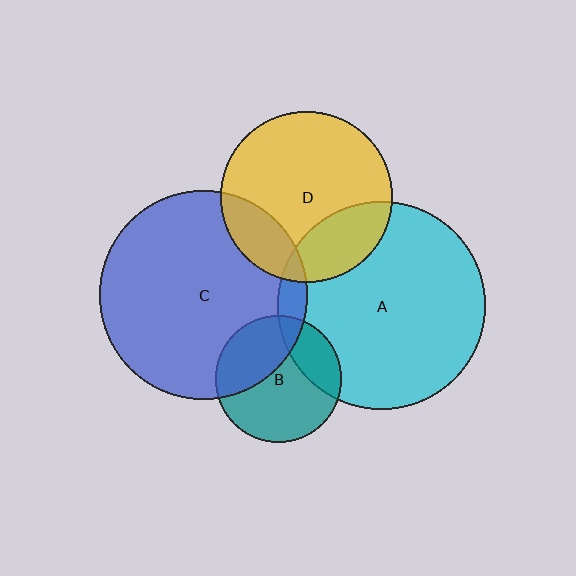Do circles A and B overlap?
Yes.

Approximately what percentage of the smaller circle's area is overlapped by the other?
Approximately 25%.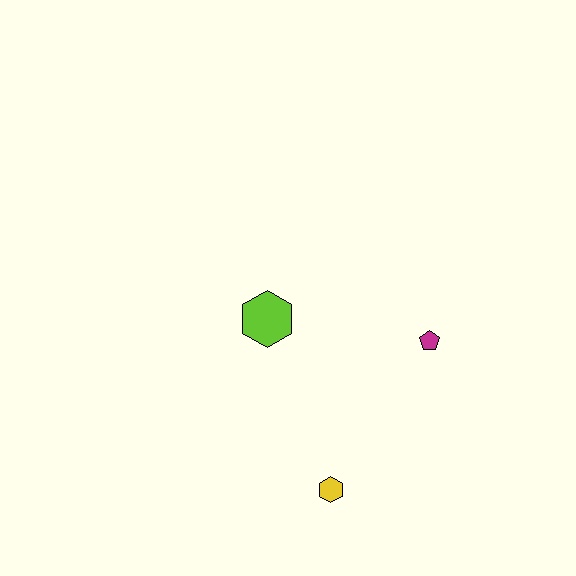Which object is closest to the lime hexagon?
The magenta pentagon is closest to the lime hexagon.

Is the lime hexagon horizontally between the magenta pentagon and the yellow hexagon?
No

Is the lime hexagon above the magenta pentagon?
Yes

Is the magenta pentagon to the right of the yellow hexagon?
Yes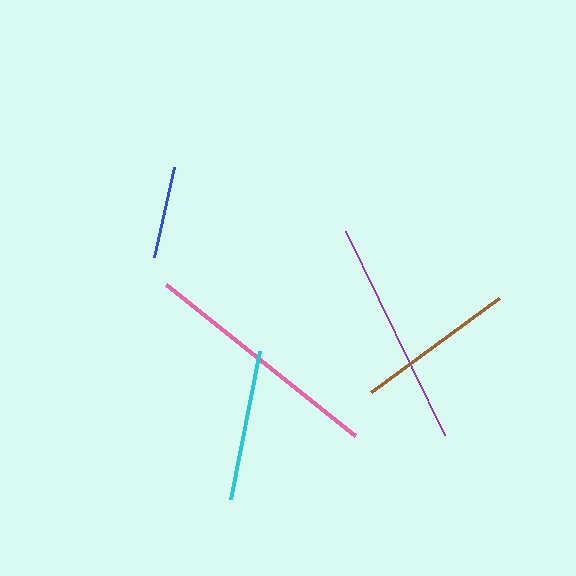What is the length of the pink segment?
The pink segment is approximately 242 pixels long.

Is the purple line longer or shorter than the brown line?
The purple line is longer than the brown line.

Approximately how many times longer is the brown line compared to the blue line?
The brown line is approximately 1.7 times the length of the blue line.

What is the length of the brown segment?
The brown segment is approximately 158 pixels long.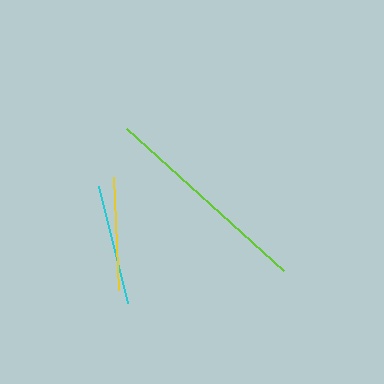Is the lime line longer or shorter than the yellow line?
The lime line is longer than the yellow line.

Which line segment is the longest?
The lime line is the longest at approximately 211 pixels.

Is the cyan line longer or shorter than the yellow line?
The cyan line is longer than the yellow line.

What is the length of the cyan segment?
The cyan segment is approximately 121 pixels long.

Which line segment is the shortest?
The yellow line is the shortest at approximately 113 pixels.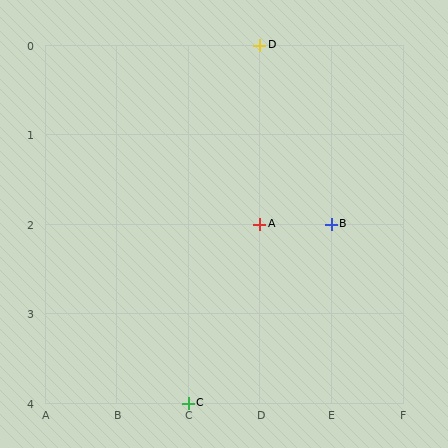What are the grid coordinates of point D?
Point D is at grid coordinates (D, 0).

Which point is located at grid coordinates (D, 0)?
Point D is at (D, 0).